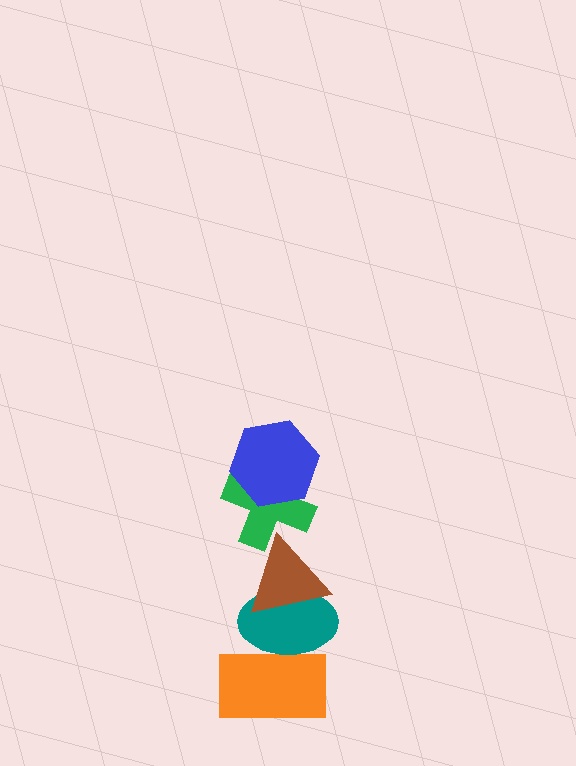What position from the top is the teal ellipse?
The teal ellipse is 4th from the top.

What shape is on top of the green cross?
The blue hexagon is on top of the green cross.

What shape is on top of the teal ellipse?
The brown triangle is on top of the teal ellipse.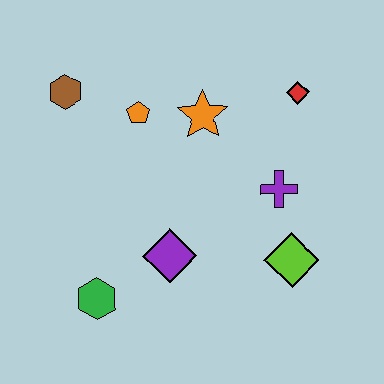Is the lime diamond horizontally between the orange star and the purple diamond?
No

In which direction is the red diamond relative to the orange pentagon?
The red diamond is to the right of the orange pentagon.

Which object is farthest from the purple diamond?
The red diamond is farthest from the purple diamond.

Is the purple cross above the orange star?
No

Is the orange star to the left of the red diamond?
Yes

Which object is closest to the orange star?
The orange pentagon is closest to the orange star.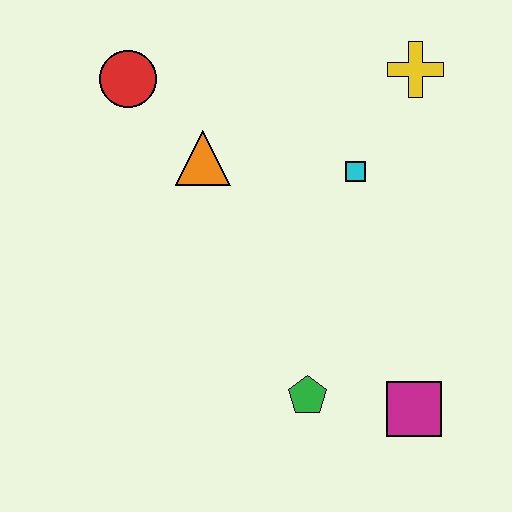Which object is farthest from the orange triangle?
The magenta square is farthest from the orange triangle.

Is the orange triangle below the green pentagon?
No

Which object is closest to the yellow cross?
The cyan square is closest to the yellow cross.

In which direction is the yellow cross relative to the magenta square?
The yellow cross is above the magenta square.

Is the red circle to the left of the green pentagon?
Yes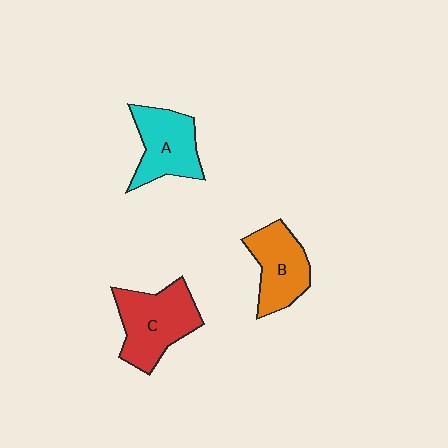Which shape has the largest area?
Shape C (red).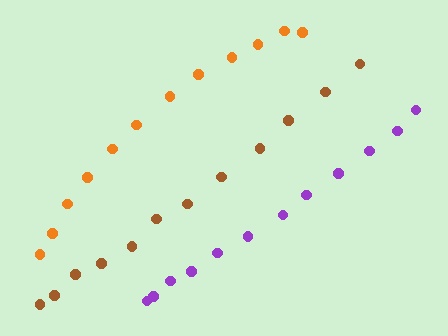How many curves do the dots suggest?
There are 3 distinct paths.